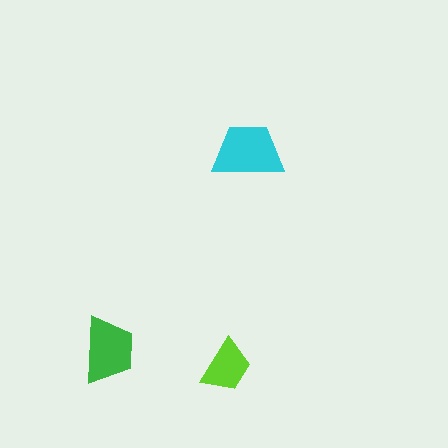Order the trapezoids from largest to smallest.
the cyan one, the green one, the lime one.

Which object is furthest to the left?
The green trapezoid is leftmost.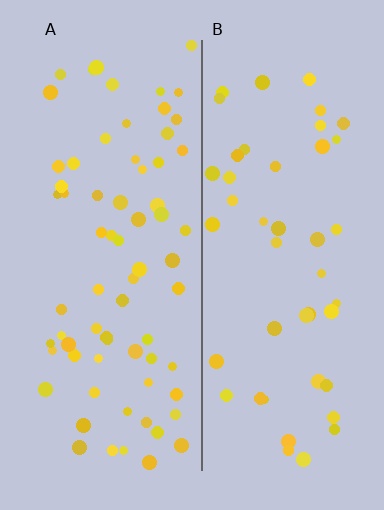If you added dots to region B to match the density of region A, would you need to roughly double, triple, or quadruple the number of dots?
Approximately double.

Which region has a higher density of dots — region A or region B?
A (the left).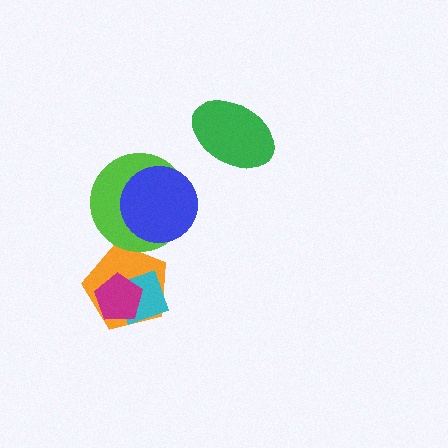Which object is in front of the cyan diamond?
The magenta pentagon is in front of the cyan diamond.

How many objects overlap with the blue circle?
1 object overlaps with the blue circle.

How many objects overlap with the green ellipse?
0 objects overlap with the green ellipse.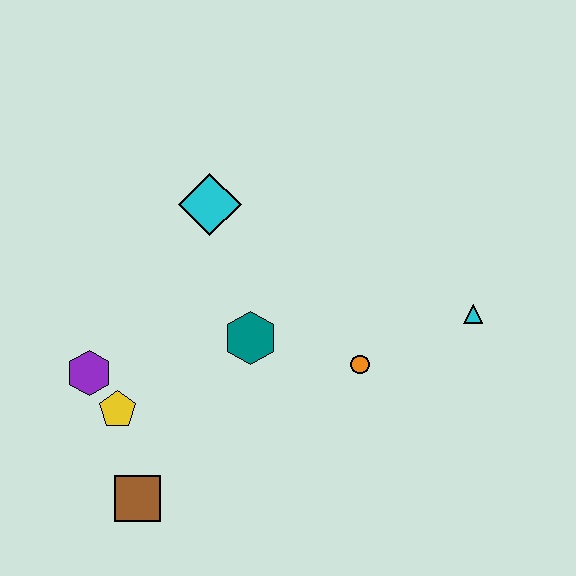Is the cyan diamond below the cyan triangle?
No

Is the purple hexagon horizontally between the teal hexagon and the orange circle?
No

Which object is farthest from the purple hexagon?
The cyan triangle is farthest from the purple hexagon.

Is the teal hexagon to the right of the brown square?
Yes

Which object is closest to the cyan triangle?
The orange circle is closest to the cyan triangle.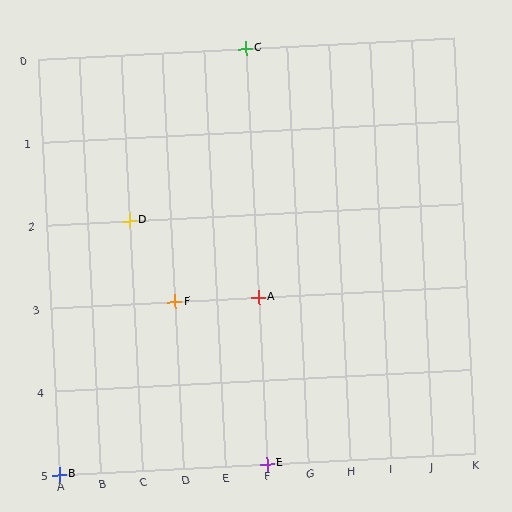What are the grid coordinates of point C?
Point C is at grid coordinates (F, 0).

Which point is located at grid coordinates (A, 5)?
Point B is at (A, 5).